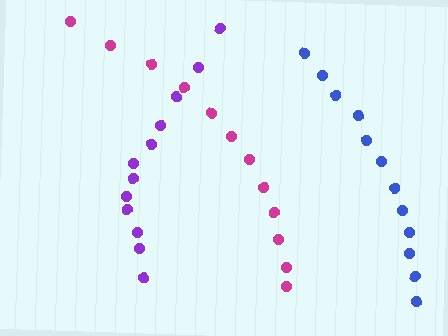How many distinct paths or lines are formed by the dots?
There are 3 distinct paths.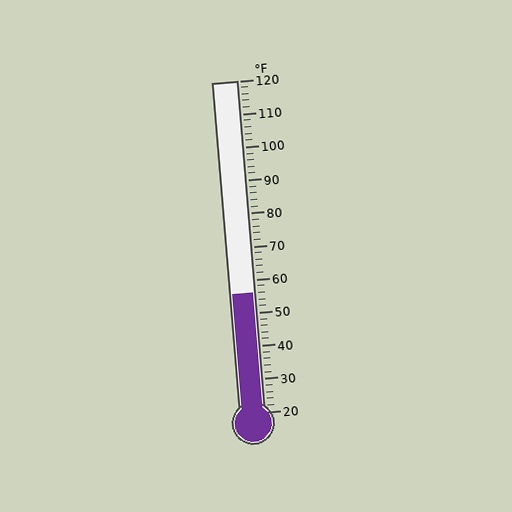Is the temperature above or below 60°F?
The temperature is below 60°F.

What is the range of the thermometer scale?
The thermometer scale ranges from 20°F to 120°F.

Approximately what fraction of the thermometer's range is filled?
The thermometer is filled to approximately 35% of its range.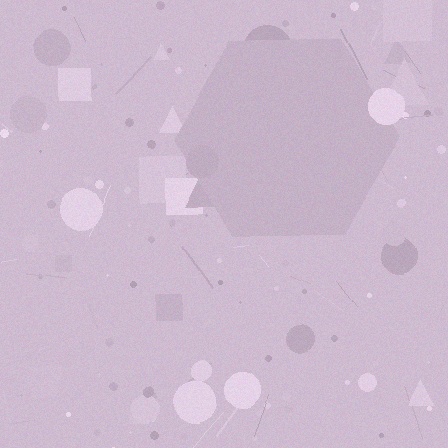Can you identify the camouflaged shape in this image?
The camouflaged shape is a hexagon.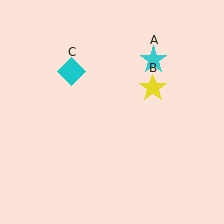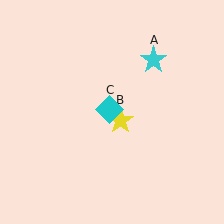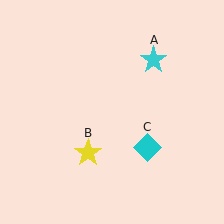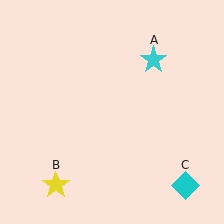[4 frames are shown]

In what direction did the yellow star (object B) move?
The yellow star (object B) moved down and to the left.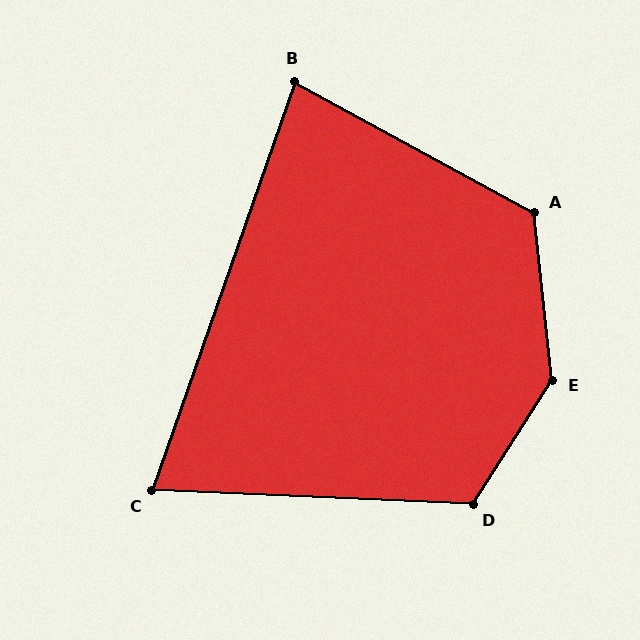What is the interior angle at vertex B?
Approximately 81 degrees (acute).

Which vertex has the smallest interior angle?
C, at approximately 73 degrees.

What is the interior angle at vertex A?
Approximately 125 degrees (obtuse).